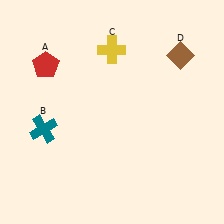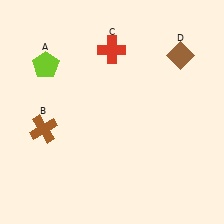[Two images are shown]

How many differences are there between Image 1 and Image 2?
There are 3 differences between the two images.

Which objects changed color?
A changed from red to lime. B changed from teal to brown. C changed from yellow to red.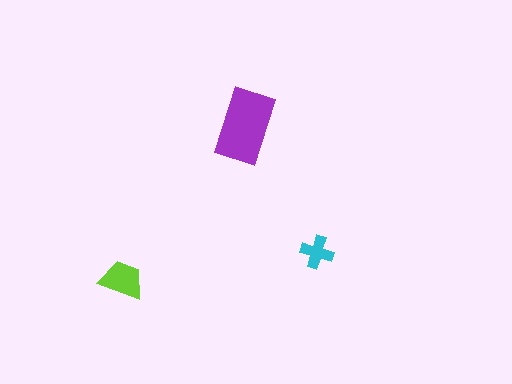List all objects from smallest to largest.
The cyan cross, the lime trapezoid, the purple rectangle.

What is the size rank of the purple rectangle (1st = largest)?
1st.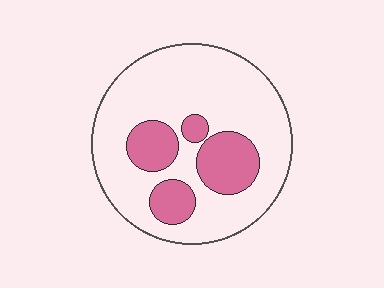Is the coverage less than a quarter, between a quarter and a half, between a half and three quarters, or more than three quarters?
Less than a quarter.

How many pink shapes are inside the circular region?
4.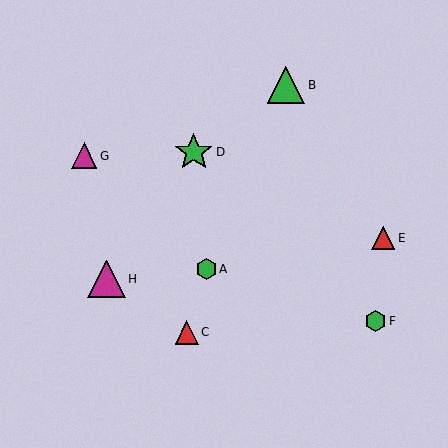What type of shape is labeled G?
Shape G is a magenta triangle.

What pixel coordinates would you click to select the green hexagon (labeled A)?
Click at (206, 269) to select the green hexagon A.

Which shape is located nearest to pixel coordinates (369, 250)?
The red triangle (labeled E) at (383, 238) is nearest to that location.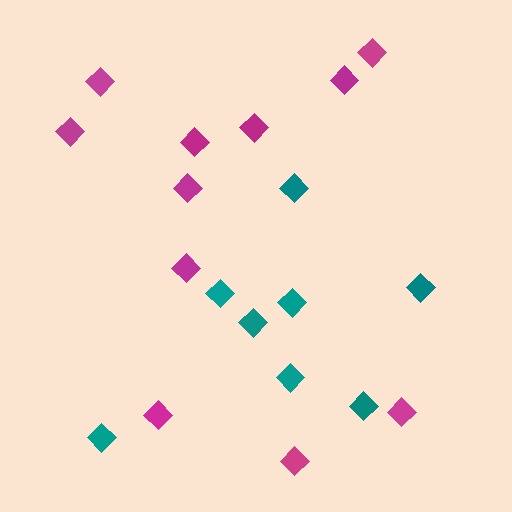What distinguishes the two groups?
There are 2 groups: one group of magenta diamonds (11) and one group of teal diamonds (8).